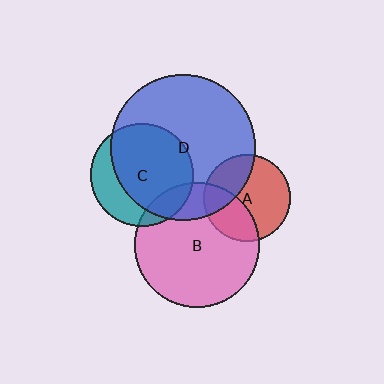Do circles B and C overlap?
Yes.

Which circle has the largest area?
Circle D (blue).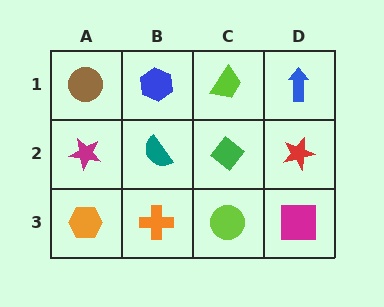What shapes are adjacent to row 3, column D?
A red star (row 2, column D), a lime circle (row 3, column C).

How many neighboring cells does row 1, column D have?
2.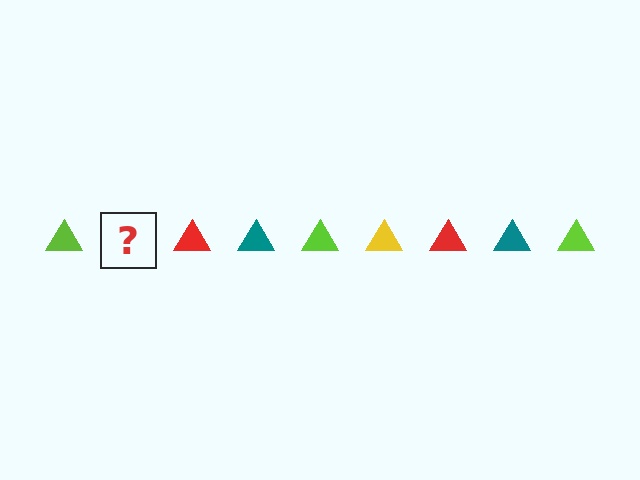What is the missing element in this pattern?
The missing element is a yellow triangle.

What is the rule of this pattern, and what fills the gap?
The rule is that the pattern cycles through lime, yellow, red, teal triangles. The gap should be filled with a yellow triangle.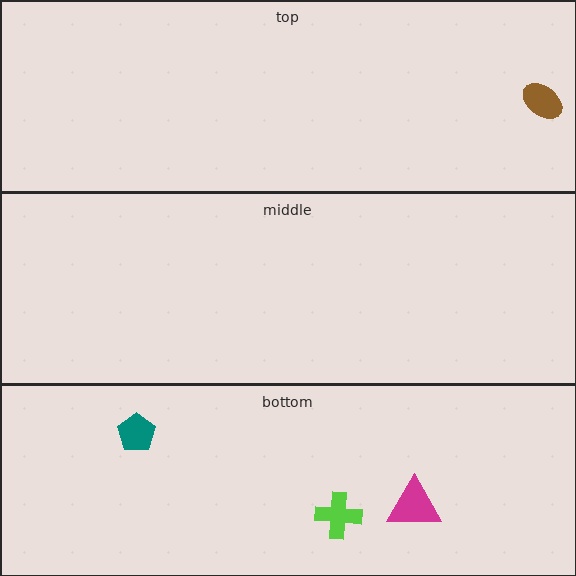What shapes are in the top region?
The brown ellipse.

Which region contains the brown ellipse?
The top region.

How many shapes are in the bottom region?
3.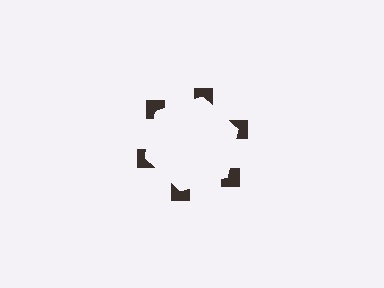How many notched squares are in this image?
There are 6 — one at each vertex of the illusory hexagon.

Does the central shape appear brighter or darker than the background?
It typically appears slightly brighter than the background, even though no actual brightness change is drawn.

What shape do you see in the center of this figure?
An illusory hexagon — its edges are inferred from the aligned wedge cuts in the notched squares, not physically drawn.